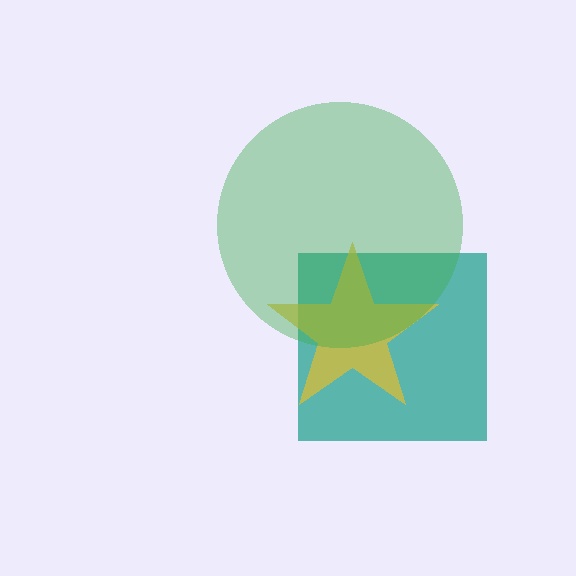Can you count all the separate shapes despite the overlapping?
Yes, there are 3 separate shapes.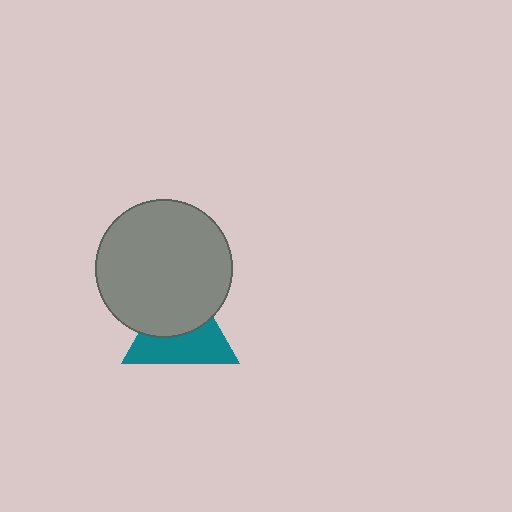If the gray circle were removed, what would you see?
You would see the complete teal triangle.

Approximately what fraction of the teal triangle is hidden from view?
Roughly 49% of the teal triangle is hidden behind the gray circle.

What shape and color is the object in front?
The object in front is a gray circle.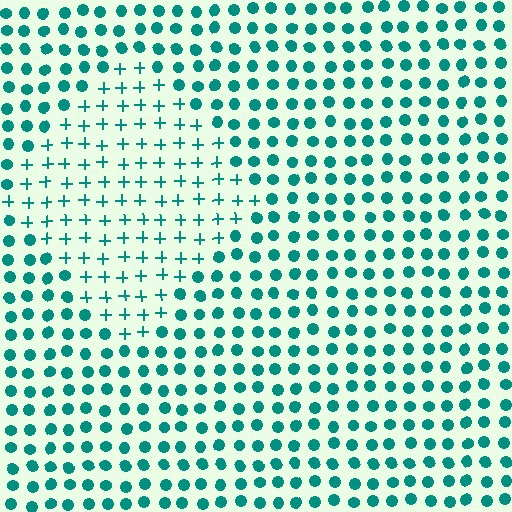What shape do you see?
I see a diamond.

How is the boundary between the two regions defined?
The boundary is defined by a change in element shape: plus signs inside vs. circles outside. All elements share the same color and spacing.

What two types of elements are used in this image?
The image uses plus signs inside the diamond region and circles outside it.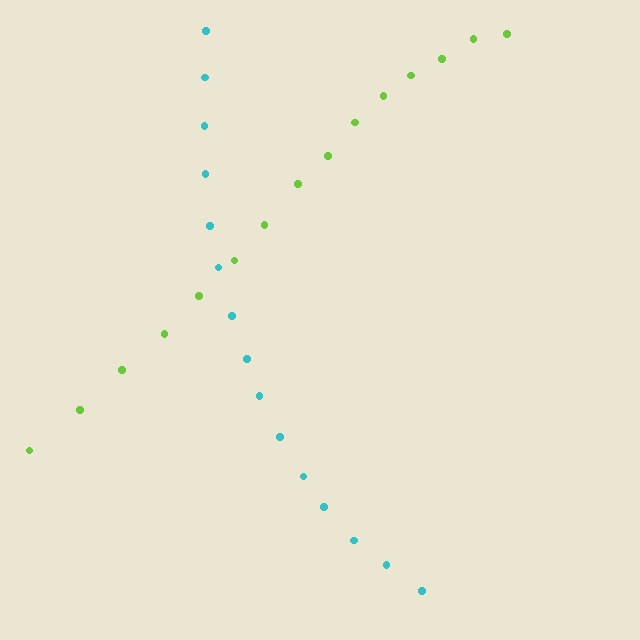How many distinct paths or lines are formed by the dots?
There are 2 distinct paths.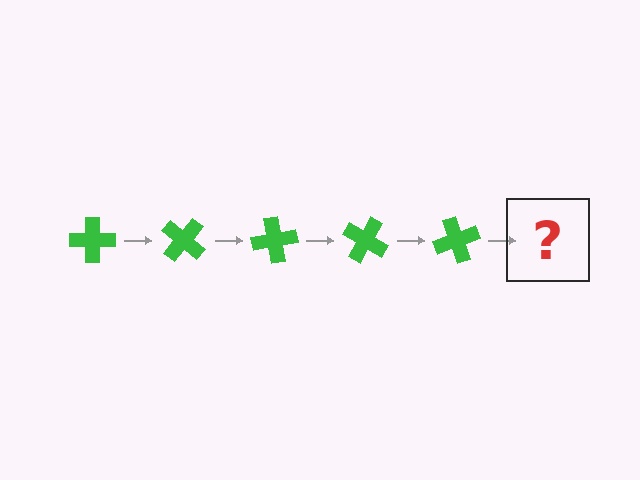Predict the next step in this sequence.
The next step is a green cross rotated 200 degrees.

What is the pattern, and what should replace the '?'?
The pattern is that the cross rotates 40 degrees each step. The '?' should be a green cross rotated 200 degrees.